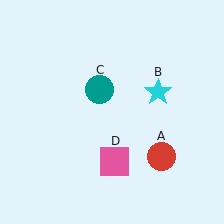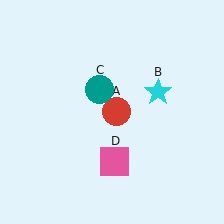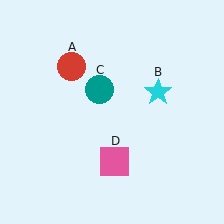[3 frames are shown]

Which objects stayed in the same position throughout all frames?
Cyan star (object B) and teal circle (object C) and pink square (object D) remained stationary.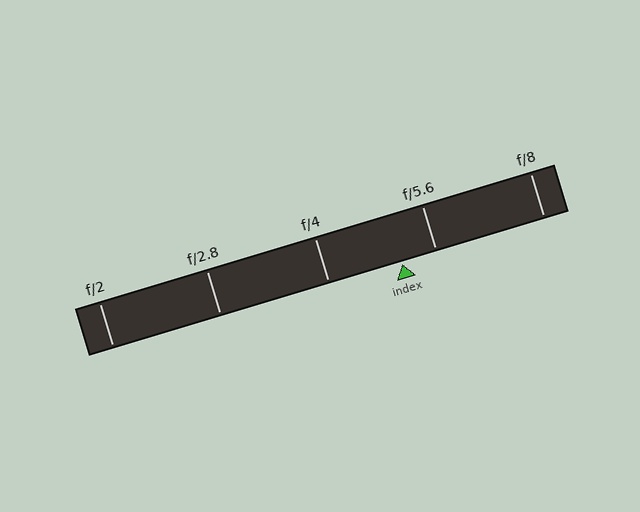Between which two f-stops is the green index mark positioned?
The index mark is between f/4 and f/5.6.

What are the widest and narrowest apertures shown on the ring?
The widest aperture shown is f/2 and the narrowest is f/8.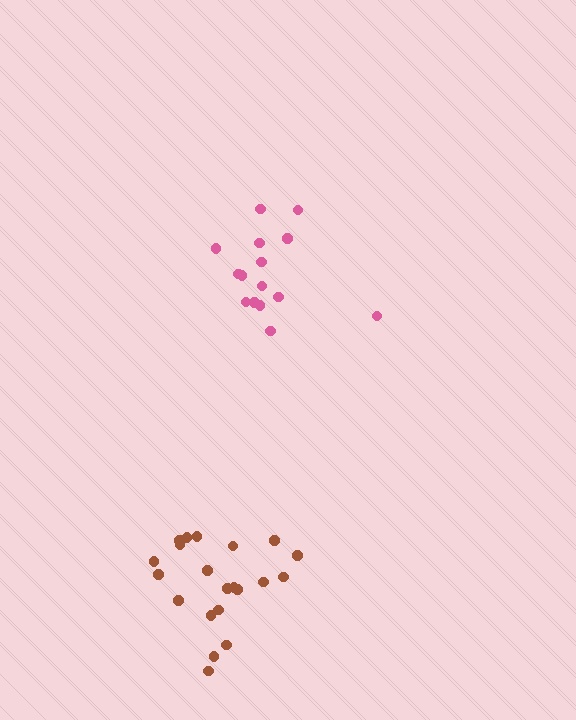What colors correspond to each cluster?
The clusters are colored: brown, pink.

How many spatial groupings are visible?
There are 2 spatial groupings.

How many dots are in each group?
Group 1: 21 dots, Group 2: 15 dots (36 total).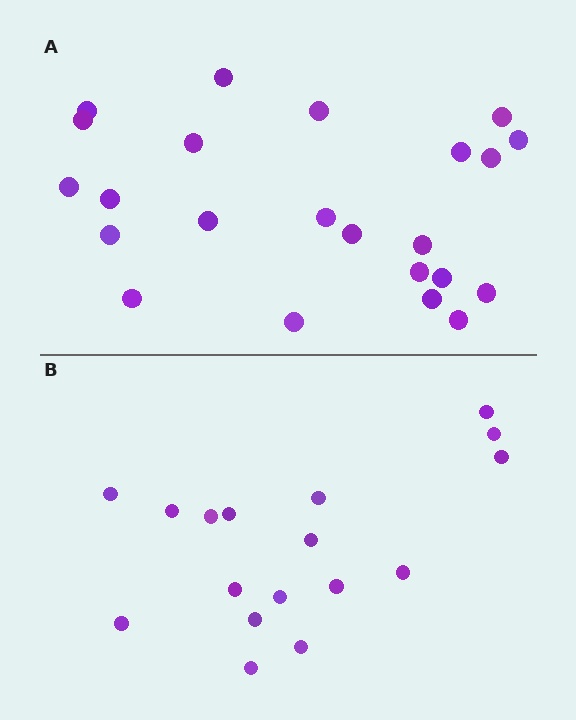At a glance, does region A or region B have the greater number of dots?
Region A (the top region) has more dots.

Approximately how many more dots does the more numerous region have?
Region A has about 6 more dots than region B.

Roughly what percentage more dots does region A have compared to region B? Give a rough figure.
About 35% more.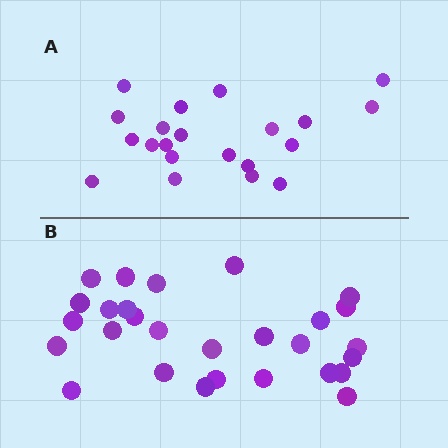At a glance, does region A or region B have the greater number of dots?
Region B (the bottom region) has more dots.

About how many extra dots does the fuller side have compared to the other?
Region B has roughly 8 or so more dots than region A.